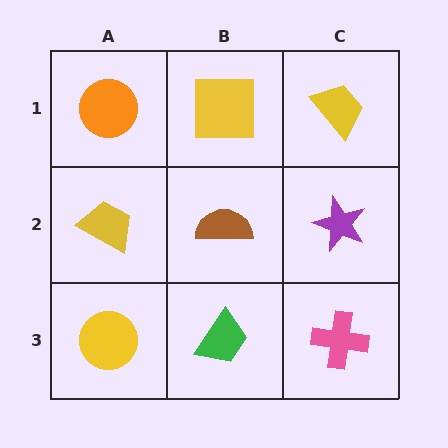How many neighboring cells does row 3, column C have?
2.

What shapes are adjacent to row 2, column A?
An orange circle (row 1, column A), a yellow circle (row 3, column A), a brown semicircle (row 2, column B).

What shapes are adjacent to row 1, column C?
A purple star (row 2, column C), a yellow square (row 1, column B).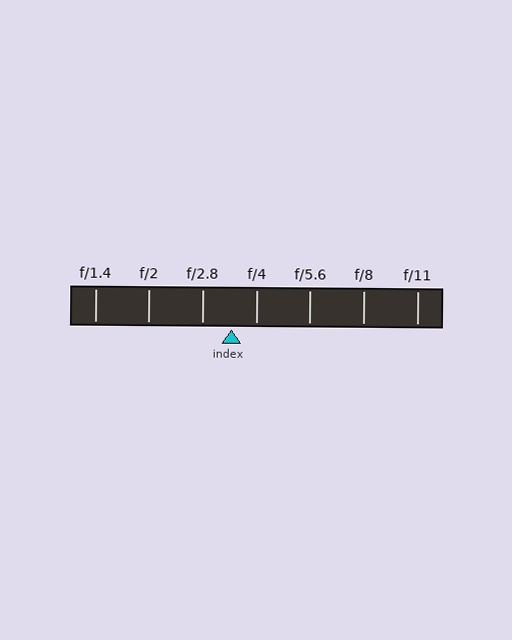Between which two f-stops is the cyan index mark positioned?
The index mark is between f/2.8 and f/4.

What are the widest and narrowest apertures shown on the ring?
The widest aperture shown is f/1.4 and the narrowest is f/11.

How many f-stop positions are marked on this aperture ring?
There are 7 f-stop positions marked.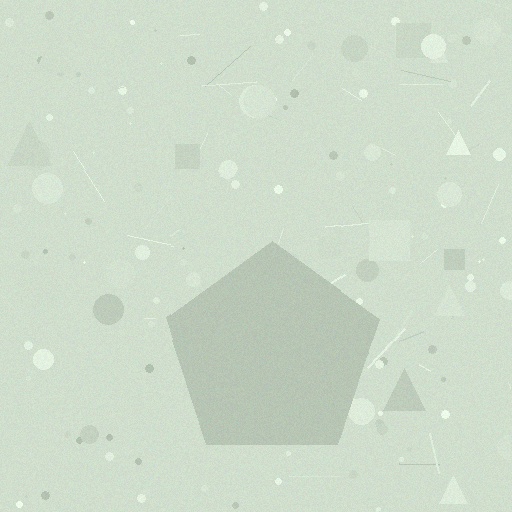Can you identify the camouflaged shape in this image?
The camouflaged shape is a pentagon.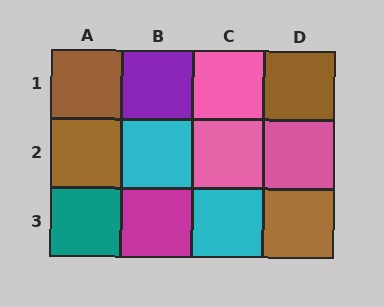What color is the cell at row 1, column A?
Brown.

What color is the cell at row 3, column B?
Magenta.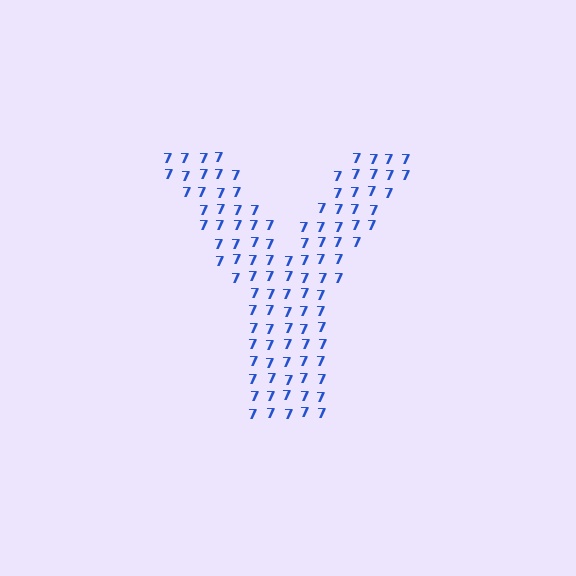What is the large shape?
The large shape is the letter Y.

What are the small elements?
The small elements are digit 7's.